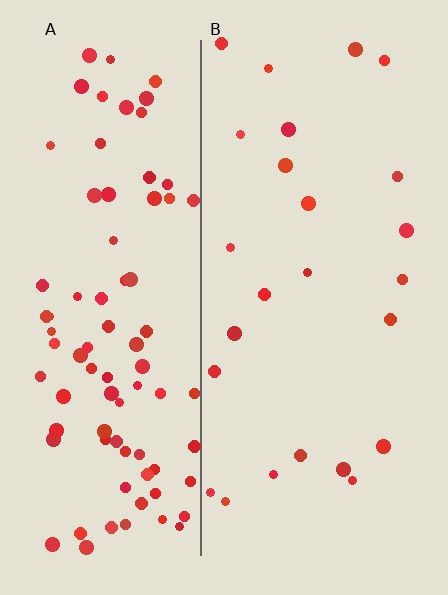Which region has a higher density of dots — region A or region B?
A (the left).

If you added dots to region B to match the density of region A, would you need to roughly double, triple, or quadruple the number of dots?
Approximately triple.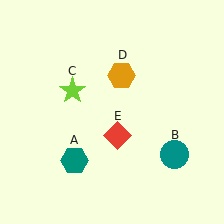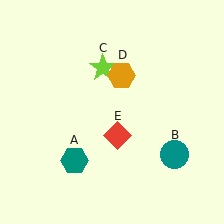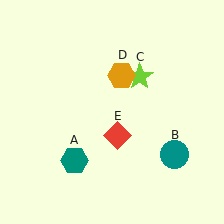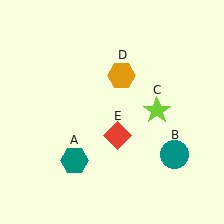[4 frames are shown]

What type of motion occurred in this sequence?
The lime star (object C) rotated clockwise around the center of the scene.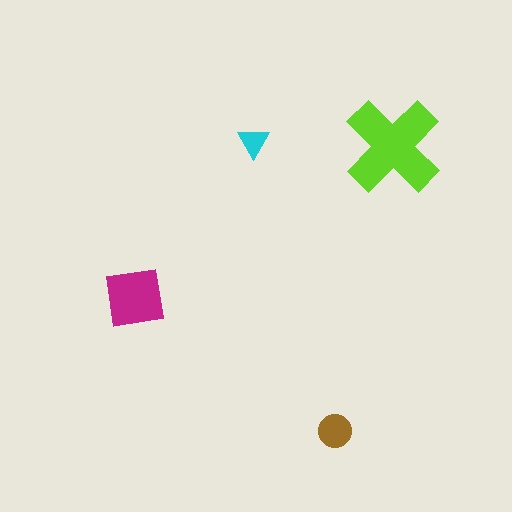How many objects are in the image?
There are 4 objects in the image.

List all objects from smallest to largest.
The cyan triangle, the brown circle, the magenta square, the lime cross.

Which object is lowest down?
The brown circle is bottommost.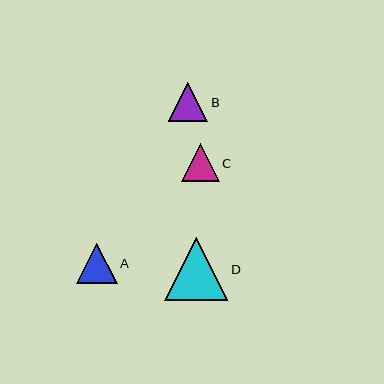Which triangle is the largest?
Triangle D is the largest with a size of approximately 63 pixels.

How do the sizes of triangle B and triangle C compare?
Triangle B and triangle C are approximately the same size.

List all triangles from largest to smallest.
From largest to smallest: D, A, B, C.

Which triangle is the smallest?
Triangle C is the smallest with a size of approximately 38 pixels.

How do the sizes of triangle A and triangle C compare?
Triangle A and triangle C are approximately the same size.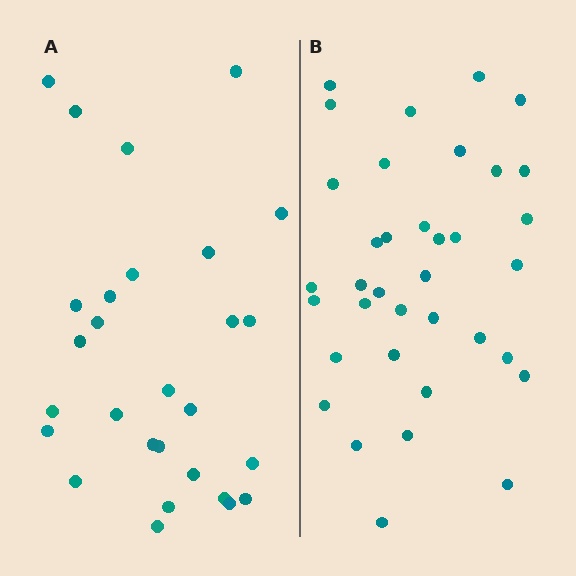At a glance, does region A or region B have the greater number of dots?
Region B (the right region) has more dots.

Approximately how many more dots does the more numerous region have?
Region B has roughly 8 or so more dots than region A.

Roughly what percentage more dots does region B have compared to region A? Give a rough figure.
About 30% more.